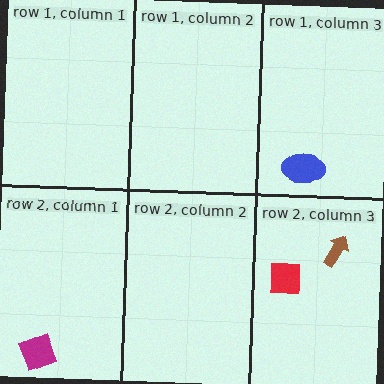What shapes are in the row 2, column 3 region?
The brown arrow, the red square.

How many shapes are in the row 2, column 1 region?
1.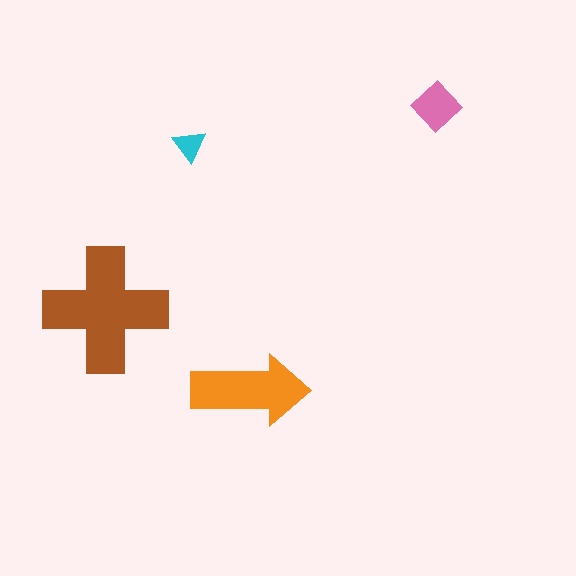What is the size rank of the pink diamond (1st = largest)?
3rd.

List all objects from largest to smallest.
The brown cross, the orange arrow, the pink diamond, the cyan triangle.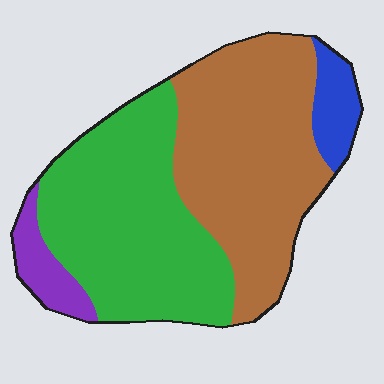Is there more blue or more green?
Green.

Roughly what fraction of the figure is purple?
Purple covers roughly 5% of the figure.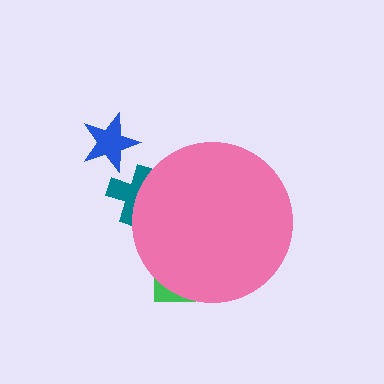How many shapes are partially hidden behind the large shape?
2 shapes are partially hidden.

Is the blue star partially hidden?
No, the blue star is fully visible.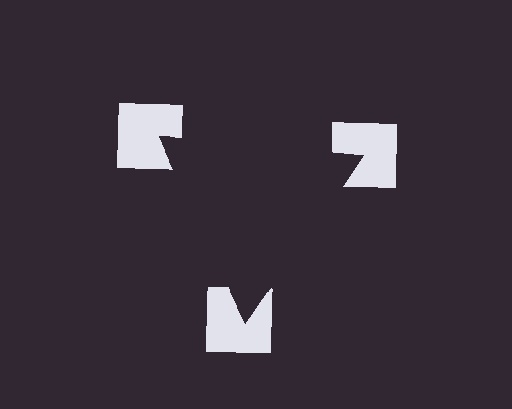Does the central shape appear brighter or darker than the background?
It typically appears slightly darker than the background, even though no actual brightness change is drawn.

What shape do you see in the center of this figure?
An illusory triangle — its edges are inferred from the aligned wedge cuts in the notched squares, not physically drawn.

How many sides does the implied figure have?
3 sides.